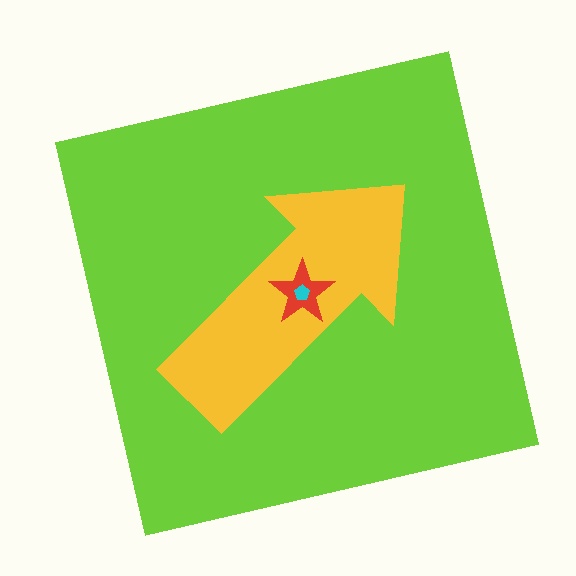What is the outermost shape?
The lime square.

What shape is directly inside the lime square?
The yellow arrow.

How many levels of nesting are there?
4.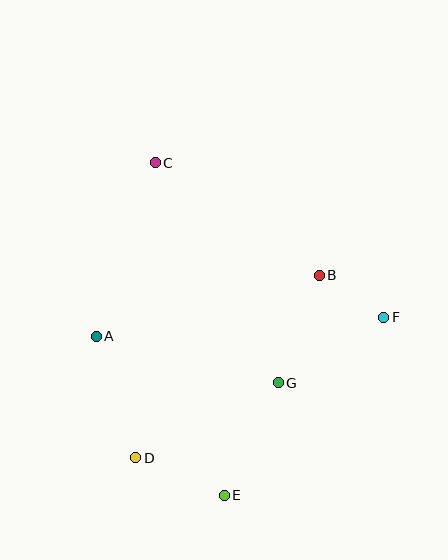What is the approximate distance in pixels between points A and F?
The distance between A and F is approximately 288 pixels.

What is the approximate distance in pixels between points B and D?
The distance between B and D is approximately 259 pixels.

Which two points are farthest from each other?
Points C and E are farthest from each other.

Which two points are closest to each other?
Points B and F are closest to each other.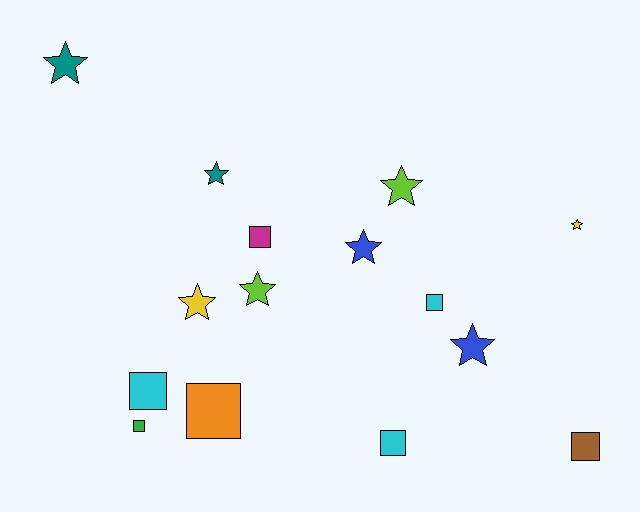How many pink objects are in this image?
There are no pink objects.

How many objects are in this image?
There are 15 objects.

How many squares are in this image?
There are 7 squares.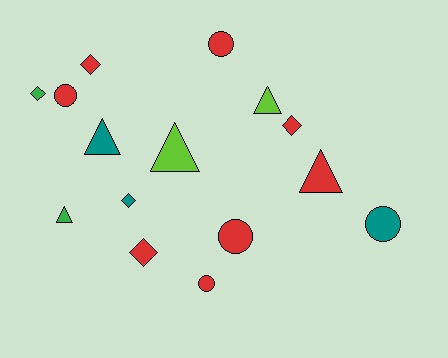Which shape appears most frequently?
Diamond, with 5 objects.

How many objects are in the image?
There are 15 objects.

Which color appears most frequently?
Red, with 8 objects.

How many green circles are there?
There are no green circles.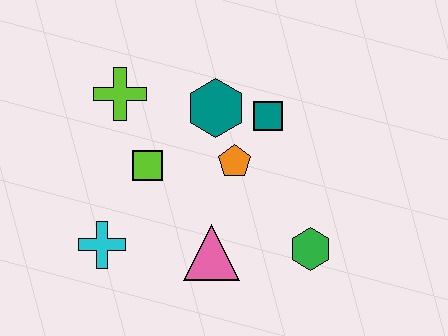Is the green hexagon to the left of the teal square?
No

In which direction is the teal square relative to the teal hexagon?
The teal square is to the right of the teal hexagon.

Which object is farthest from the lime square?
The green hexagon is farthest from the lime square.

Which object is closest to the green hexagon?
The pink triangle is closest to the green hexagon.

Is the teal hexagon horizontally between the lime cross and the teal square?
Yes